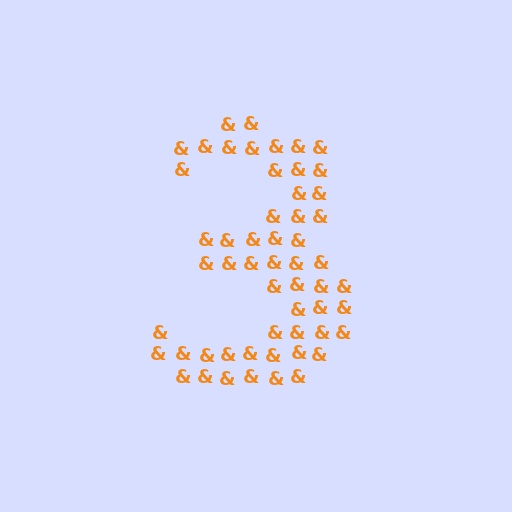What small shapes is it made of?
It is made of small ampersands.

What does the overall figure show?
The overall figure shows the digit 3.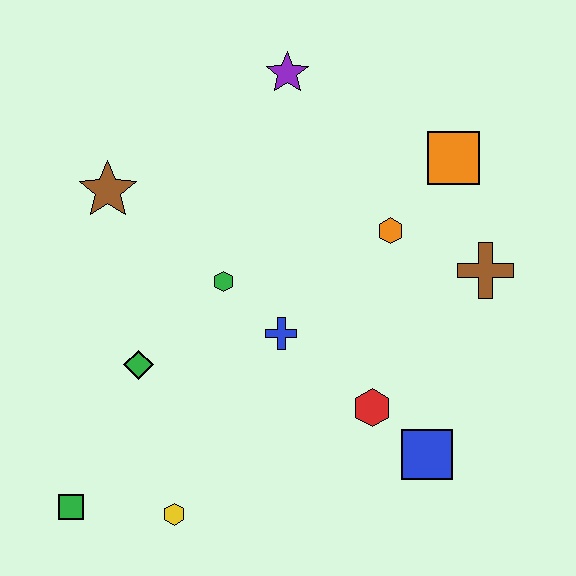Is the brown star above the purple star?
No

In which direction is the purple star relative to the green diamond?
The purple star is above the green diamond.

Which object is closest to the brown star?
The green hexagon is closest to the brown star.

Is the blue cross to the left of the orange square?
Yes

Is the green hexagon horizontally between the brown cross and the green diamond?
Yes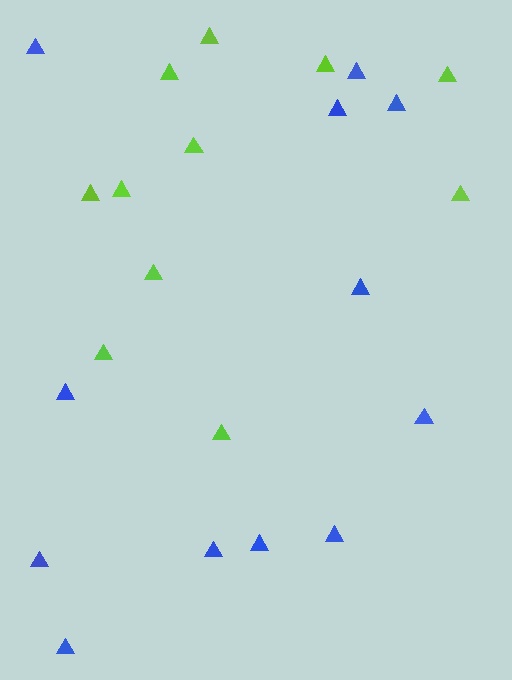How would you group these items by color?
There are 2 groups: one group of blue triangles (12) and one group of lime triangles (11).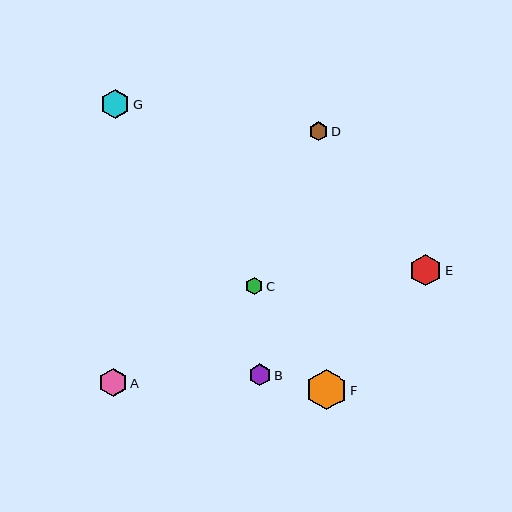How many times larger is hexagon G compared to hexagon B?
Hexagon G is approximately 1.3 times the size of hexagon B.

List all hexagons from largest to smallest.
From largest to smallest: F, E, G, A, B, D, C.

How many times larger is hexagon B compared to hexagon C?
Hexagon B is approximately 1.2 times the size of hexagon C.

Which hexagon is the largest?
Hexagon F is the largest with a size of approximately 41 pixels.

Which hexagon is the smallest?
Hexagon C is the smallest with a size of approximately 18 pixels.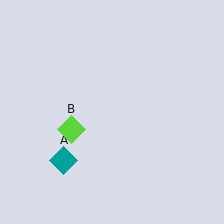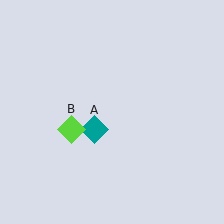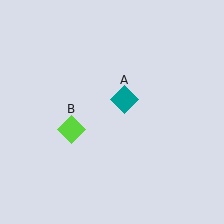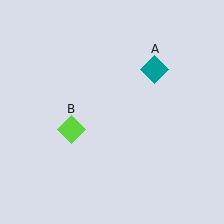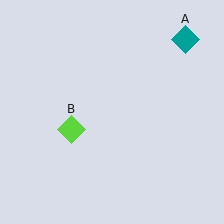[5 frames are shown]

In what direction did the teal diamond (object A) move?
The teal diamond (object A) moved up and to the right.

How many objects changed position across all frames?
1 object changed position: teal diamond (object A).